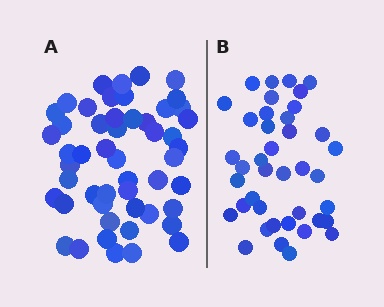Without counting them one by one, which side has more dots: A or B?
Region A (the left region) has more dots.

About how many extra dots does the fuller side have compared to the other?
Region A has roughly 12 or so more dots than region B.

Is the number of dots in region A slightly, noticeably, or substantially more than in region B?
Region A has noticeably more, but not dramatically so. The ratio is roughly 1.3 to 1.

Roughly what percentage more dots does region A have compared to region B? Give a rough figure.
About 30% more.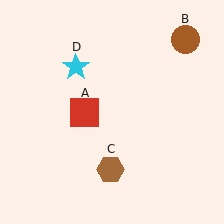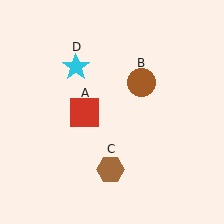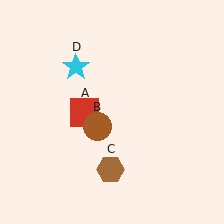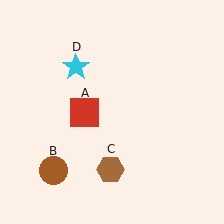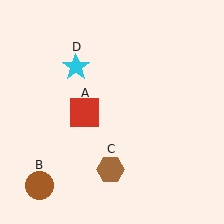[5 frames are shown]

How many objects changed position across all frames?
1 object changed position: brown circle (object B).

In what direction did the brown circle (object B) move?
The brown circle (object B) moved down and to the left.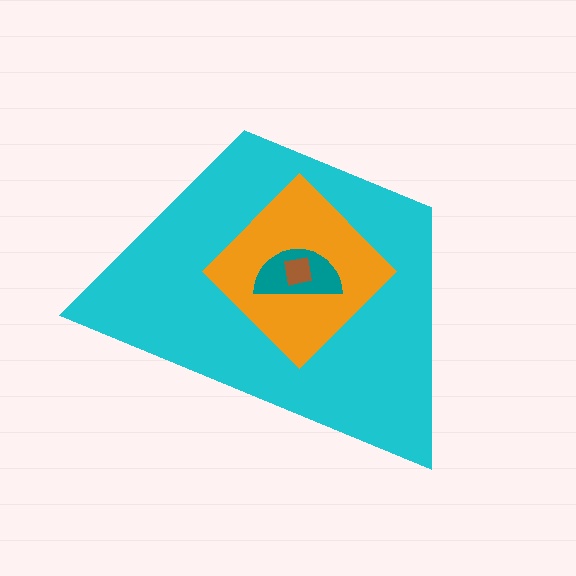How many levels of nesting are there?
4.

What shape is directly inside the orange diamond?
The teal semicircle.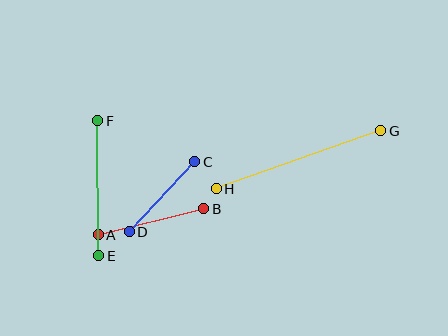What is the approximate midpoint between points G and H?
The midpoint is at approximately (299, 160) pixels.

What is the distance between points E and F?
The distance is approximately 135 pixels.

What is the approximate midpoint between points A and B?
The midpoint is at approximately (151, 222) pixels.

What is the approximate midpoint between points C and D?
The midpoint is at approximately (162, 197) pixels.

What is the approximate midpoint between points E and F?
The midpoint is at approximately (98, 188) pixels.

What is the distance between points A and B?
The distance is approximately 109 pixels.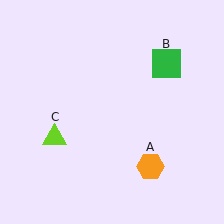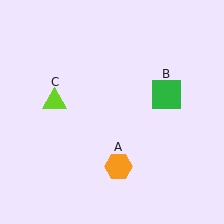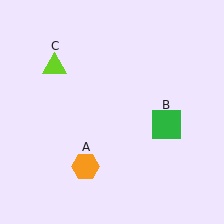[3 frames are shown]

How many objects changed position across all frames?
3 objects changed position: orange hexagon (object A), green square (object B), lime triangle (object C).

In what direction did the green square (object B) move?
The green square (object B) moved down.